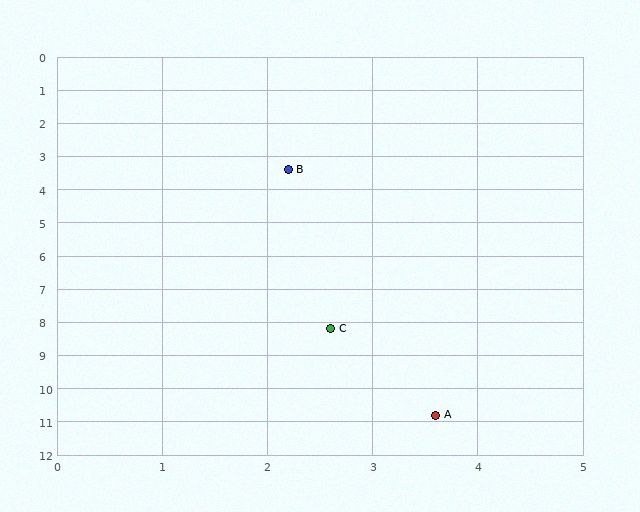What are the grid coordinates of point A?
Point A is at approximately (3.6, 10.8).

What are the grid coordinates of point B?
Point B is at approximately (2.2, 3.4).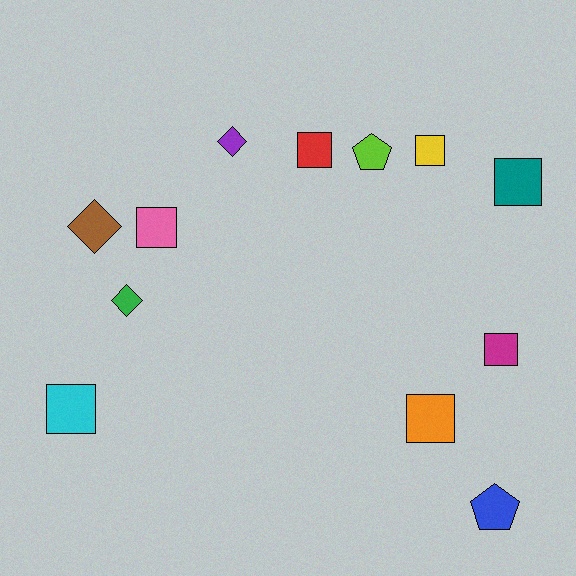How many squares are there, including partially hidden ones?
There are 7 squares.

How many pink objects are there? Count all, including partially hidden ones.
There is 1 pink object.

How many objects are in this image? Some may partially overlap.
There are 12 objects.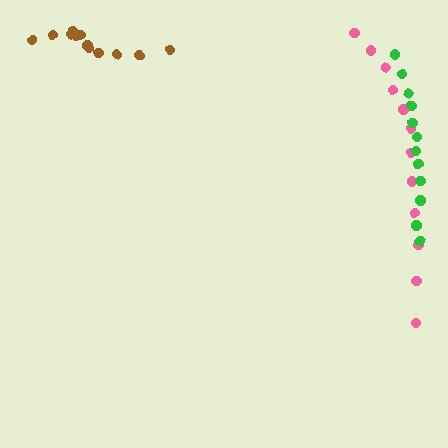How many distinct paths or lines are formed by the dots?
There are 3 distinct paths.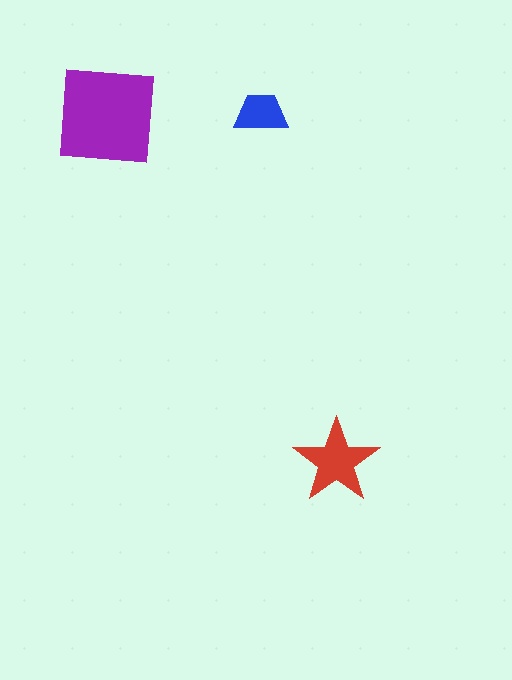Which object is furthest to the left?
The purple square is leftmost.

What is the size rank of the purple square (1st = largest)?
1st.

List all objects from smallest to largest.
The blue trapezoid, the red star, the purple square.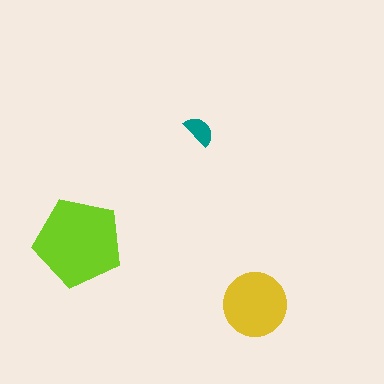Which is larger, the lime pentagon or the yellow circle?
The lime pentagon.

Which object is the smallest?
The teal semicircle.